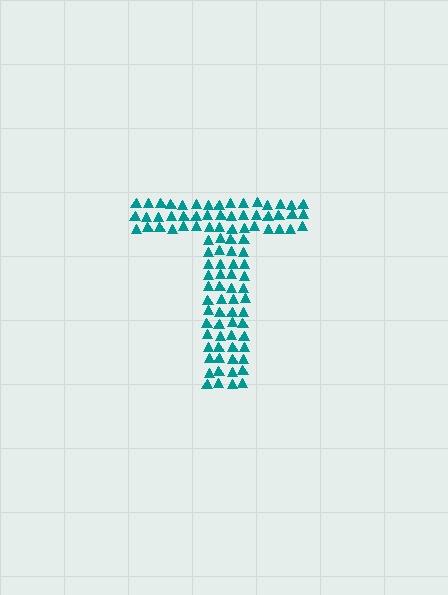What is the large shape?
The large shape is the letter T.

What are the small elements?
The small elements are triangles.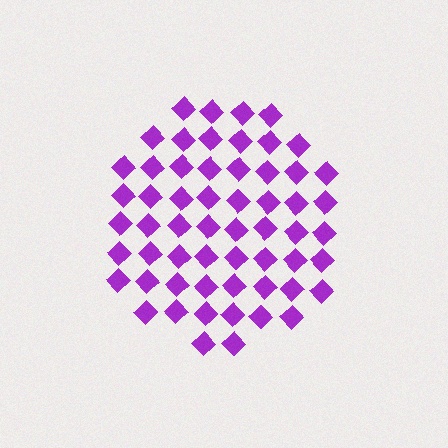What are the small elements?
The small elements are diamonds.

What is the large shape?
The large shape is a circle.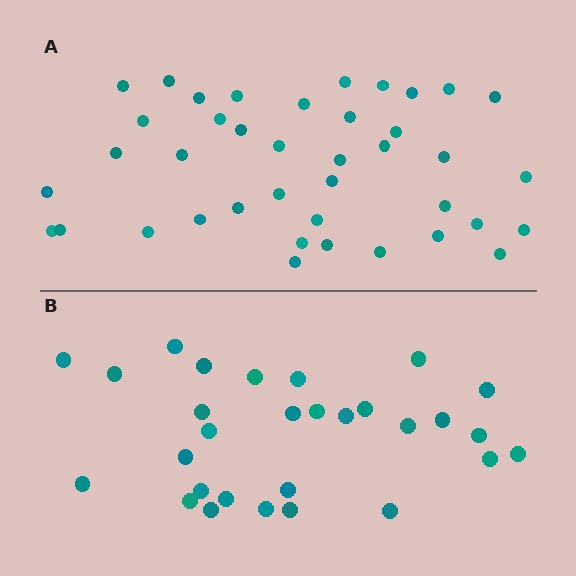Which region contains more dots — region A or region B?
Region A (the top region) has more dots.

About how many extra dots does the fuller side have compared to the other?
Region A has roughly 12 or so more dots than region B.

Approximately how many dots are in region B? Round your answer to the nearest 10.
About 30 dots. (The exact count is 29, which rounds to 30.)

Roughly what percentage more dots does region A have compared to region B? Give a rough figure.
About 40% more.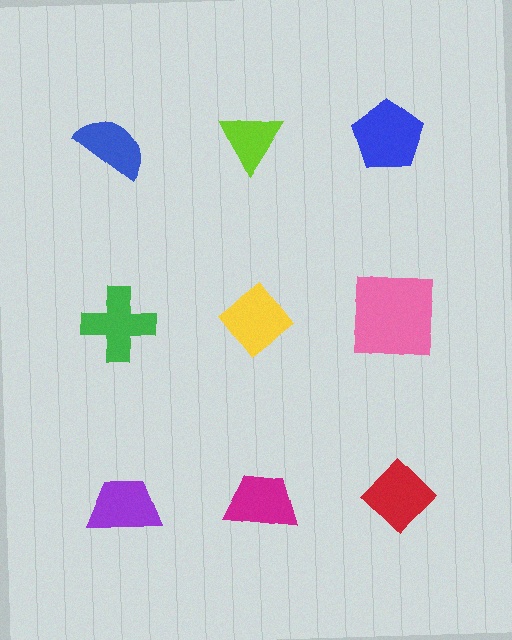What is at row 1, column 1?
A blue semicircle.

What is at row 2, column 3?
A pink square.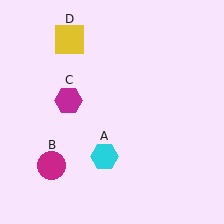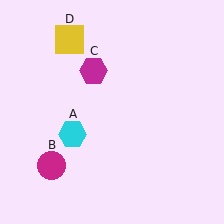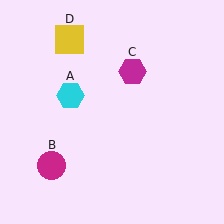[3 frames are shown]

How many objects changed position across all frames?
2 objects changed position: cyan hexagon (object A), magenta hexagon (object C).